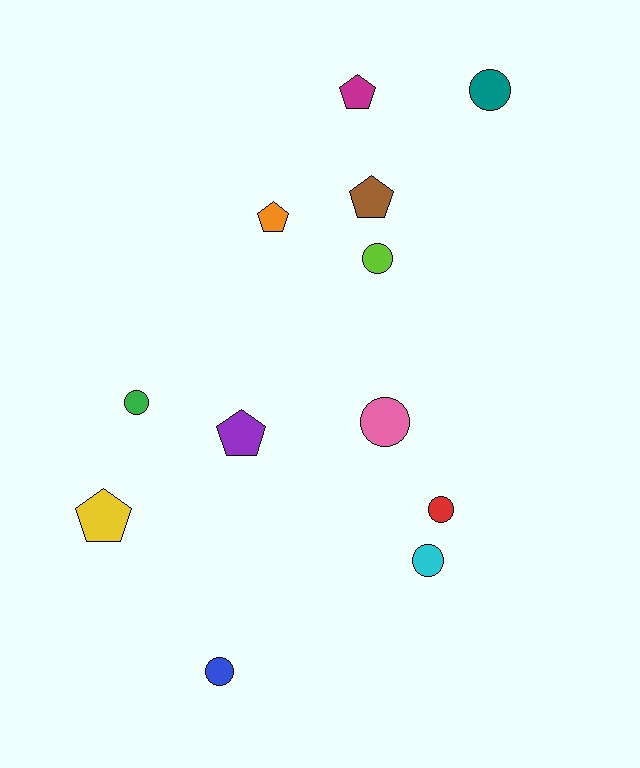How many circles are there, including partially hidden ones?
There are 7 circles.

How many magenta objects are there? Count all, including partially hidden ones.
There is 1 magenta object.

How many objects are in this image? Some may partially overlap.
There are 12 objects.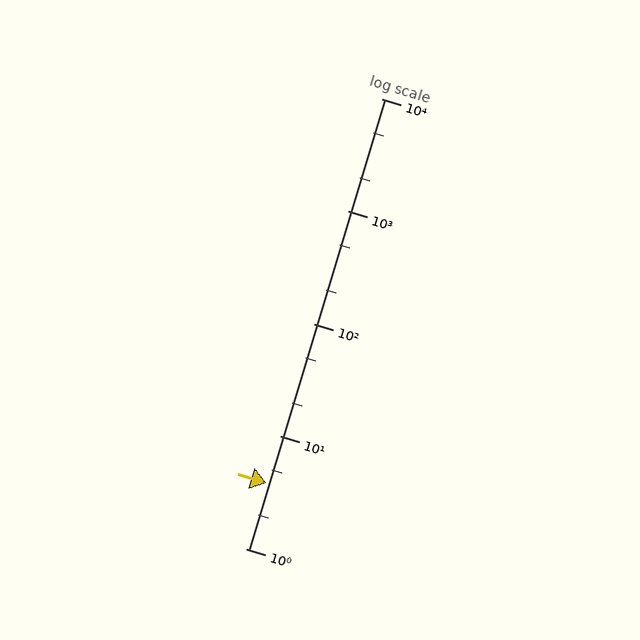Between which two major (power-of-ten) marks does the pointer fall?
The pointer is between 1 and 10.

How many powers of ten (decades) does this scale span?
The scale spans 4 decades, from 1 to 10000.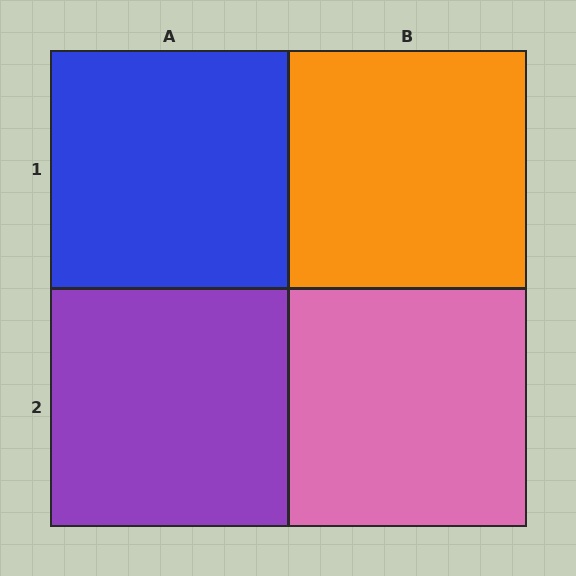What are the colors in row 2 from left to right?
Purple, pink.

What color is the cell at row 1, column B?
Orange.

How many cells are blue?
1 cell is blue.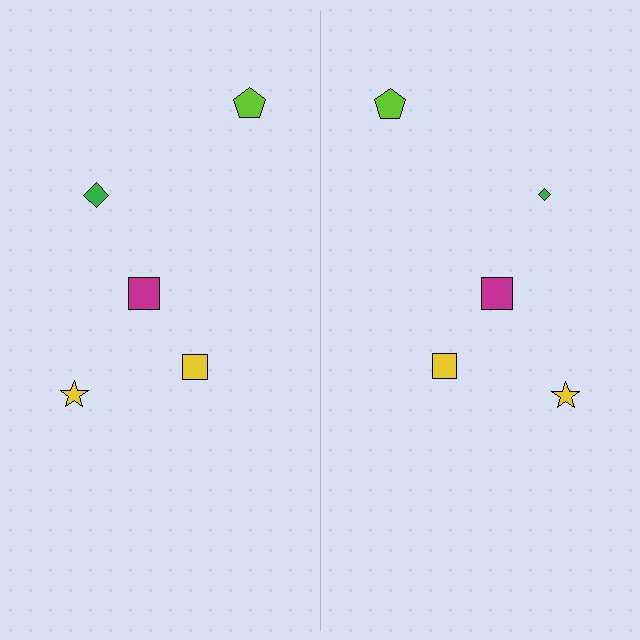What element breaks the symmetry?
The green diamond on the right side has a different size than its mirror counterpart.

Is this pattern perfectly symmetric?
No, the pattern is not perfectly symmetric. The green diamond on the right side has a different size than its mirror counterpart.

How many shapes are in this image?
There are 10 shapes in this image.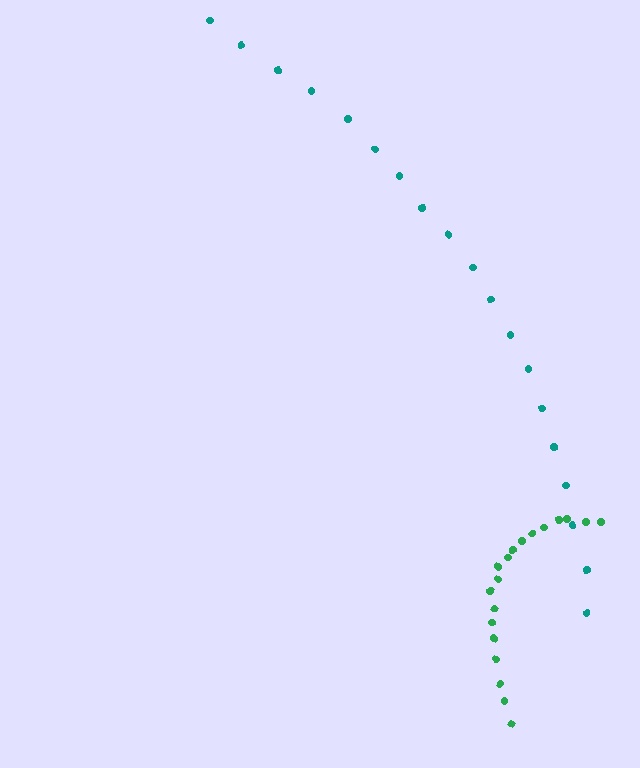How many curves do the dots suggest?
There are 2 distinct paths.